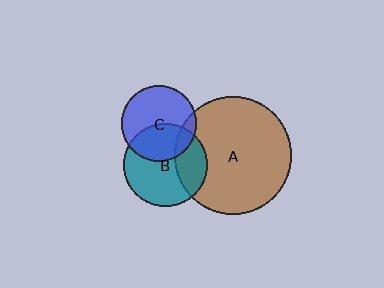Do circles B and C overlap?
Yes.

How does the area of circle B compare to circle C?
Approximately 1.2 times.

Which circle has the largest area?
Circle A (brown).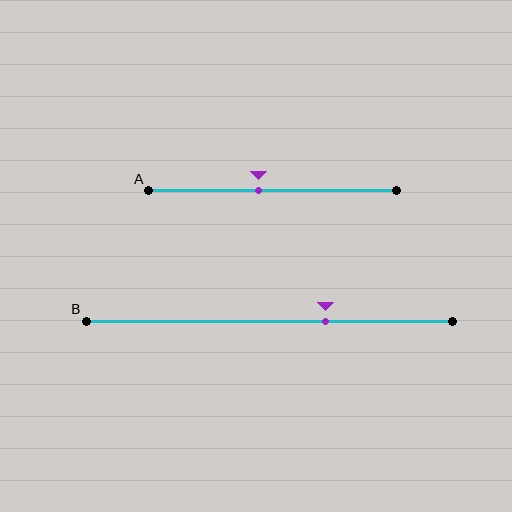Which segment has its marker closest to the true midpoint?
Segment A has its marker closest to the true midpoint.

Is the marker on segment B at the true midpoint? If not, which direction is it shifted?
No, the marker on segment B is shifted to the right by about 16% of the segment length.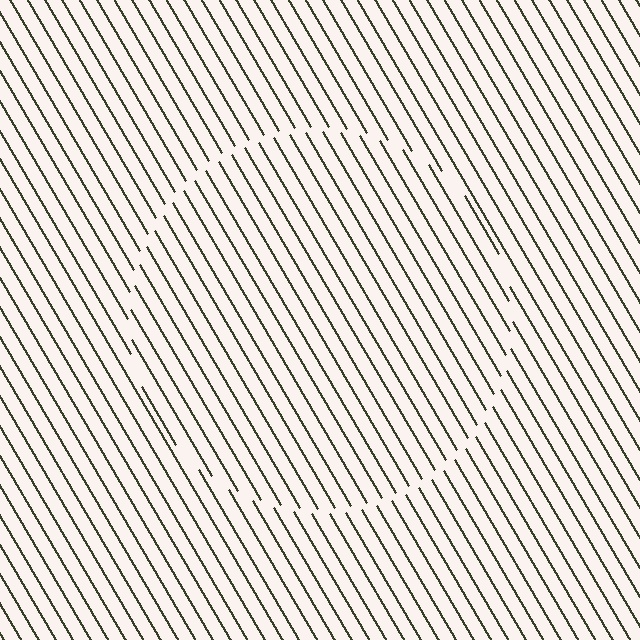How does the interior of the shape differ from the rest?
The interior of the shape contains the same grating, shifted by half a period — the contour is defined by the phase discontinuity where line-ends from the inner and outer gratings abut.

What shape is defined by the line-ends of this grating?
An illusory circle. The interior of the shape contains the same grating, shifted by half a period — the contour is defined by the phase discontinuity where line-ends from the inner and outer gratings abut.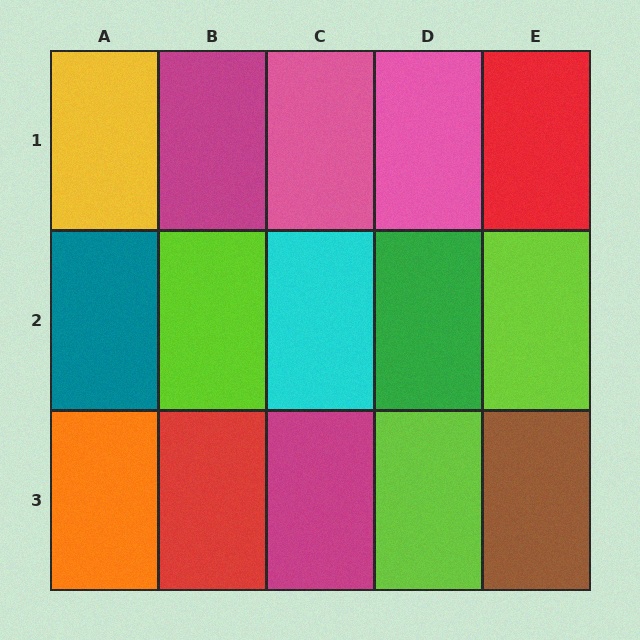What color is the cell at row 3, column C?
Magenta.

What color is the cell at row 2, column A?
Teal.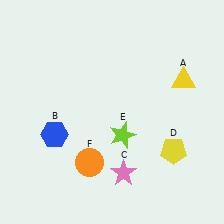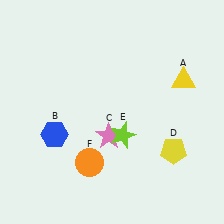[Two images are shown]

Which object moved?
The pink star (C) moved up.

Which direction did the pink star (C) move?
The pink star (C) moved up.